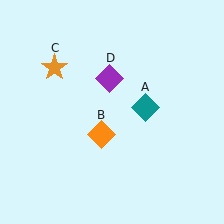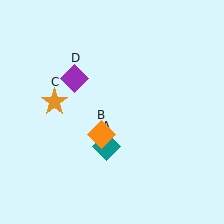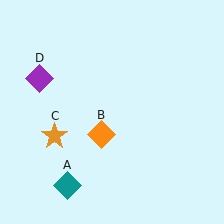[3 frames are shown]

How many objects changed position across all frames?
3 objects changed position: teal diamond (object A), orange star (object C), purple diamond (object D).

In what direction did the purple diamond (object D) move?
The purple diamond (object D) moved left.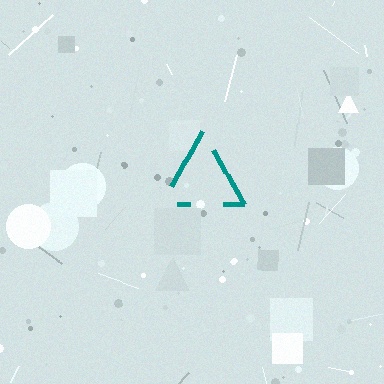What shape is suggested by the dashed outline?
The dashed outline suggests a triangle.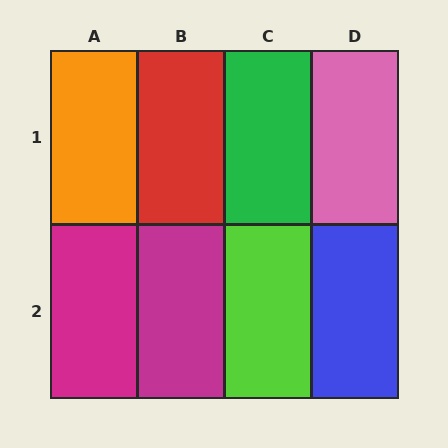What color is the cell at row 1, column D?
Pink.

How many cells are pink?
1 cell is pink.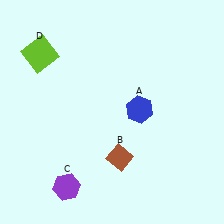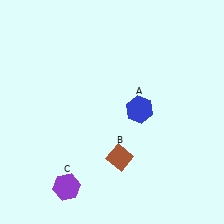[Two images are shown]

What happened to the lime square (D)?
The lime square (D) was removed in Image 2. It was in the top-left area of Image 1.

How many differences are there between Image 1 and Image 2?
There is 1 difference between the two images.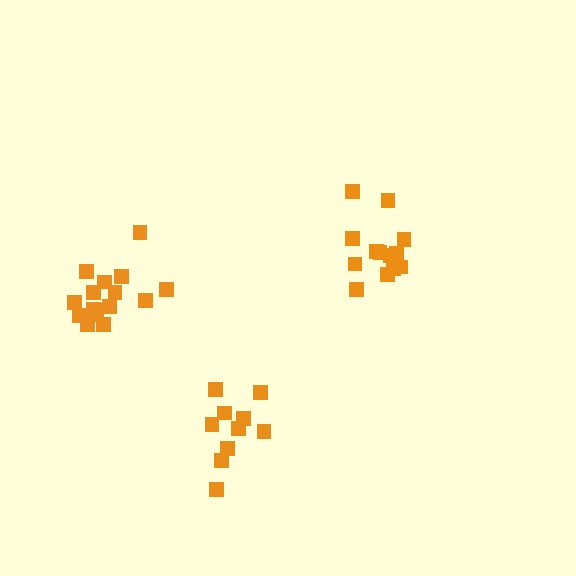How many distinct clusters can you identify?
There are 3 distinct clusters.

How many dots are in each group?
Group 1: 10 dots, Group 2: 13 dots, Group 3: 16 dots (39 total).